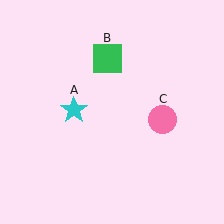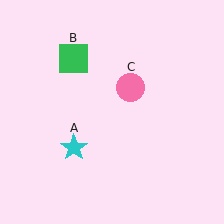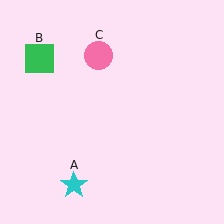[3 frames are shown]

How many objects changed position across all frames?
3 objects changed position: cyan star (object A), green square (object B), pink circle (object C).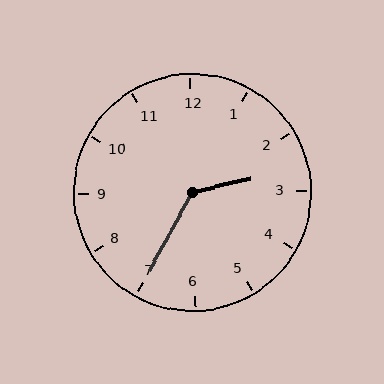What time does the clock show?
2:35.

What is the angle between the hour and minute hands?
Approximately 132 degrees.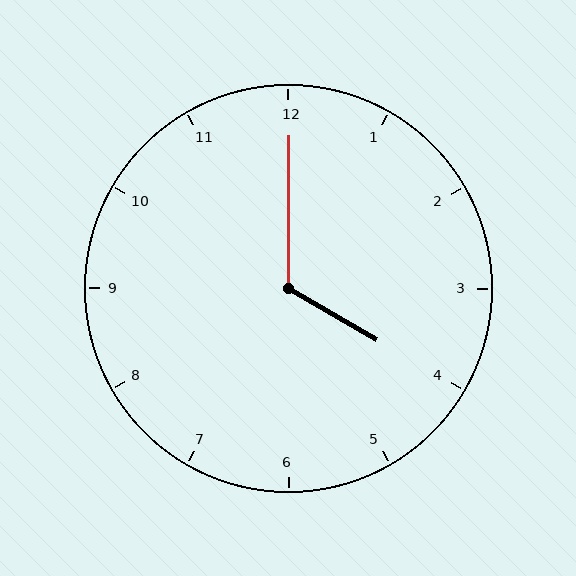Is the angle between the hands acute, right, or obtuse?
It is obtuse.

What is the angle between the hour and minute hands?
Approximately 120 degrees.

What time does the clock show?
4:00.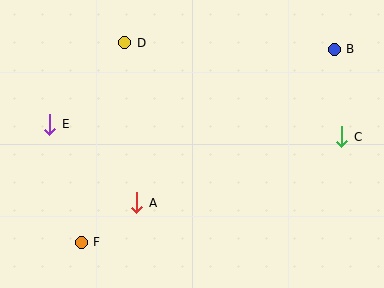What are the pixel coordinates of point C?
Point C is at (342, 137).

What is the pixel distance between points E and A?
The distance between E and A is 117 pixels.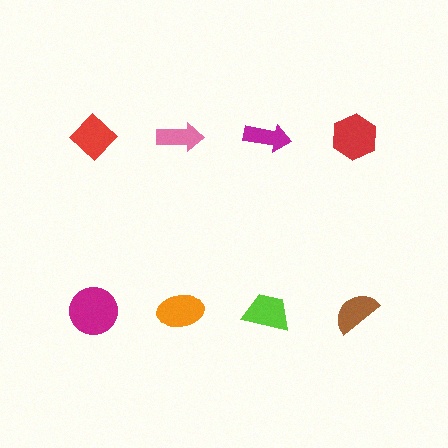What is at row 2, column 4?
A brown semicircle.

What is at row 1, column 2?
A pink arrow.